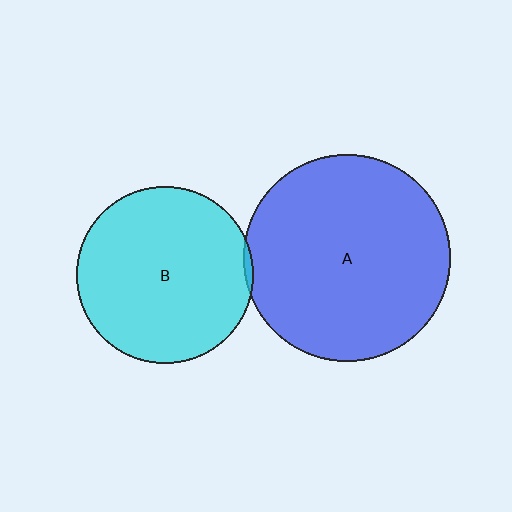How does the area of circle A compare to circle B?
Approximately 1.4 times.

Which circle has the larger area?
Circle A (blue).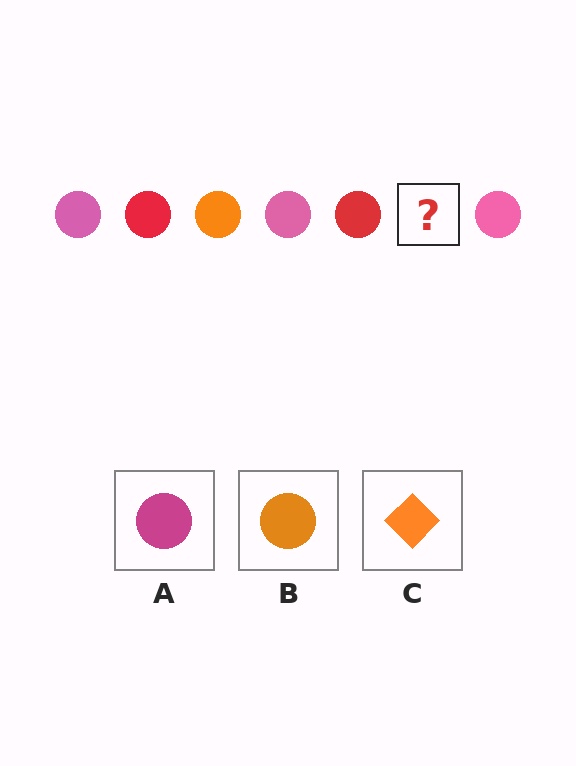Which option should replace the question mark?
Option B.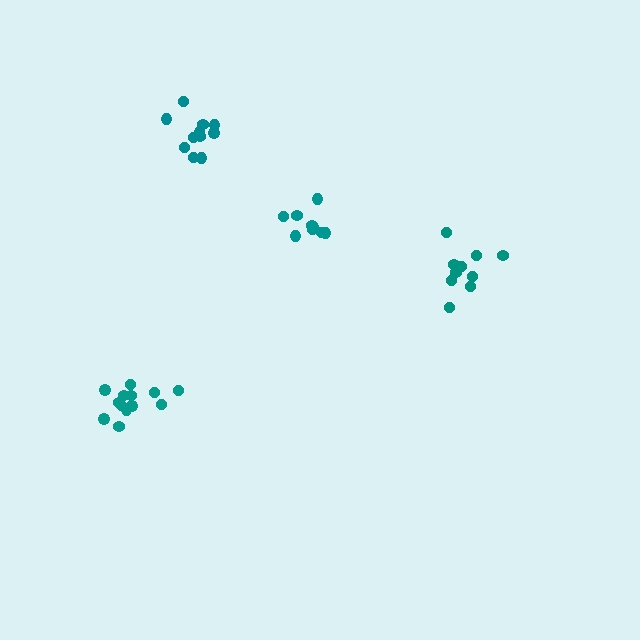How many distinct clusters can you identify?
There are 4 distinct clusters.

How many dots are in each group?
Group 1: 11 dots, Group 2: 9 dots, Group 3: 10 dots, Group 4: 13 dots (43 total).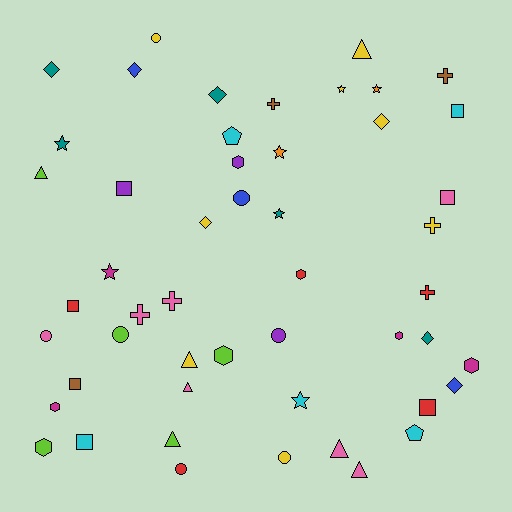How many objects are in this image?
There are 50 objects.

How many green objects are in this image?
There are no green objects.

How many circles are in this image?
There are 7 circles.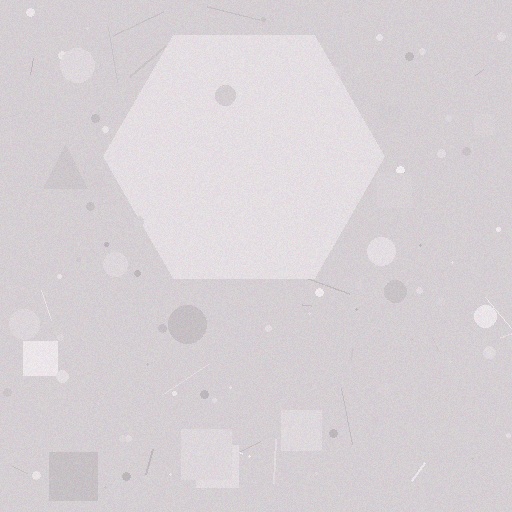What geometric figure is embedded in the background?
A hexagon is embedded in the background.